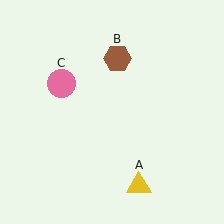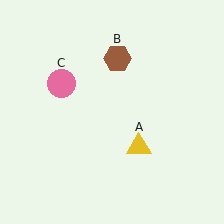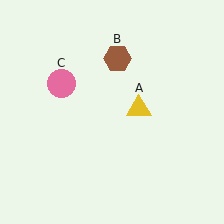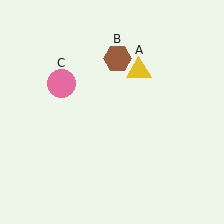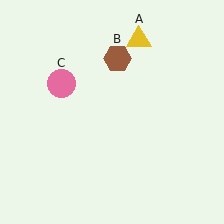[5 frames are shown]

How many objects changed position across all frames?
1 object changed position: yellow triangle (object A).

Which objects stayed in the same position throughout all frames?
Brown hexagon (object B) and pink circle (object C) remained stationary.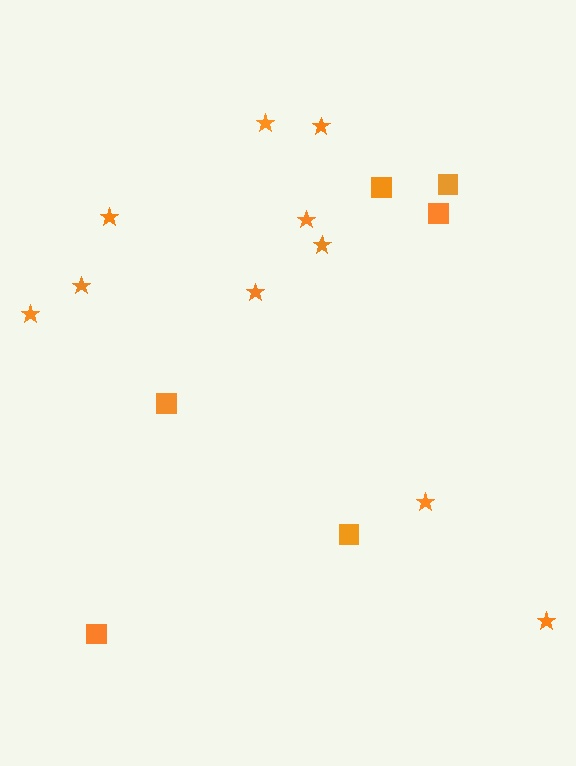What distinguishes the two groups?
There are 2 groups: one group of stars (10) and one group of squares (6).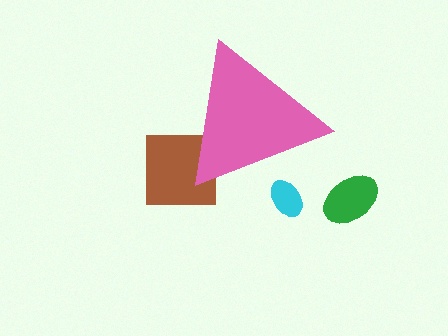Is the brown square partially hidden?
Yes, the brown square is partially hidden behind the pink triangle.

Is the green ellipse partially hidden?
No, the green ellipse is fully visible.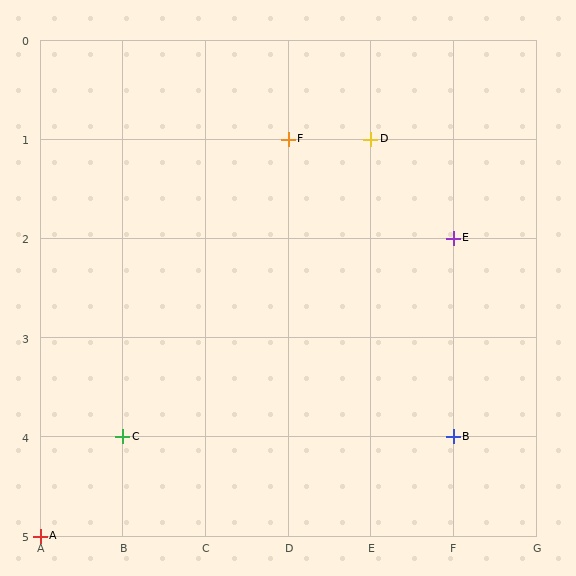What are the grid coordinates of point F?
Point F is at grid coordinates (D, 1).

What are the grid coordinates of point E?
Point E is at grid coordinates (F, 2).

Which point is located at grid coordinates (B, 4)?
Point C is at (B, 4).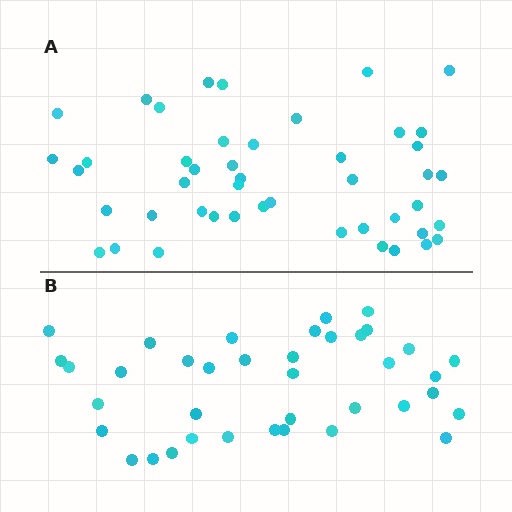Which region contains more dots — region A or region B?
Region A (the top region) has more dots.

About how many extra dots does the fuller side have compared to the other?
Region A has roughly 8 or so more dots than region B.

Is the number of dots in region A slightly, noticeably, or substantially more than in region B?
Region A has only slightly more — the two regions are fairly close. The ratio is roughly 1.2 to 1.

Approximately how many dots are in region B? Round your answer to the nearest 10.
About 40 dots. (The exact count is 38, which rounds to 40.)